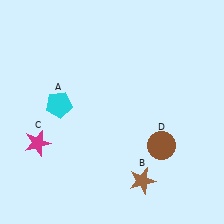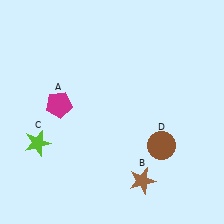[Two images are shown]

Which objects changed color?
A changed from cyan to magenta. C changed from magenta to lime.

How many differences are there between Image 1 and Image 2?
There are 2 differences between the two images.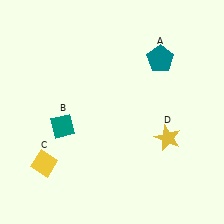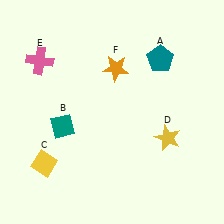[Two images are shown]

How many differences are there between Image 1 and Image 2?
There are 2 differences between the two images.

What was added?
A pink cross (E), an orange star (F) were added in Image 2.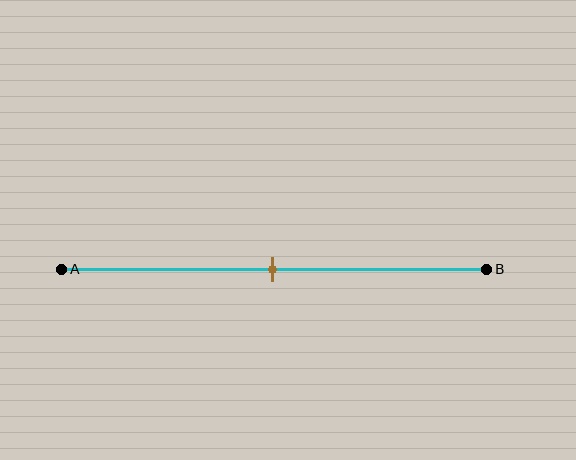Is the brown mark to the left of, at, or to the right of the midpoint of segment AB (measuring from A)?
The brown mark is approximately at the midpoint of segment AB.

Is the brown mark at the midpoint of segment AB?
Yes, the mark is approximately at the midpoint.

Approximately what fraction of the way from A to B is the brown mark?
The brown mark is approximately 50% of the way from A to B.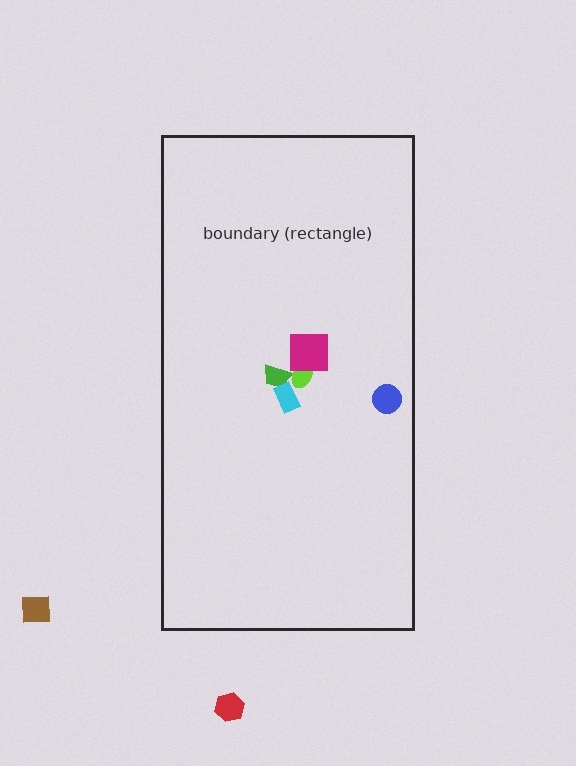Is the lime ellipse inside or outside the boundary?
Inside.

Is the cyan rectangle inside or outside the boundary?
Inside.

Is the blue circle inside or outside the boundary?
Inside.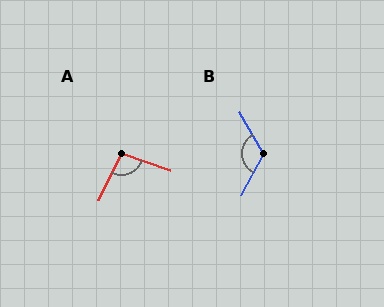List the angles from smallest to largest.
A (97°), B (123°).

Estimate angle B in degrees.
Approximately 123 degrees.